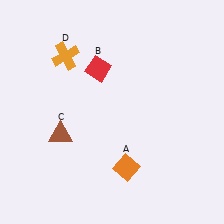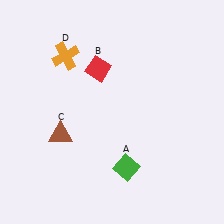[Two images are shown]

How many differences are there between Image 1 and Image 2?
There is 1 difference between the two images.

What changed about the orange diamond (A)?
In Image 1, A is orange. In Image 2, it changed to green.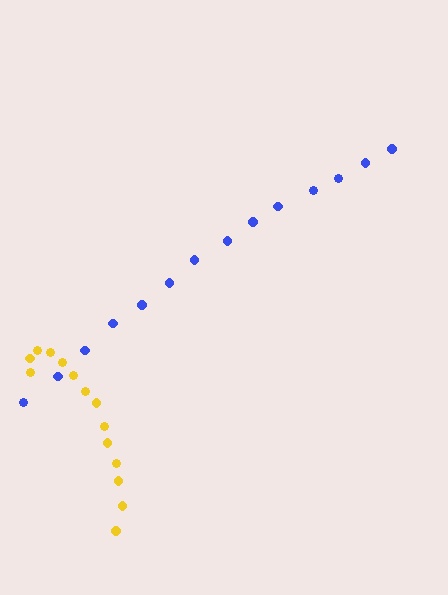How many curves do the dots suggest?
There are 2 distinct paths.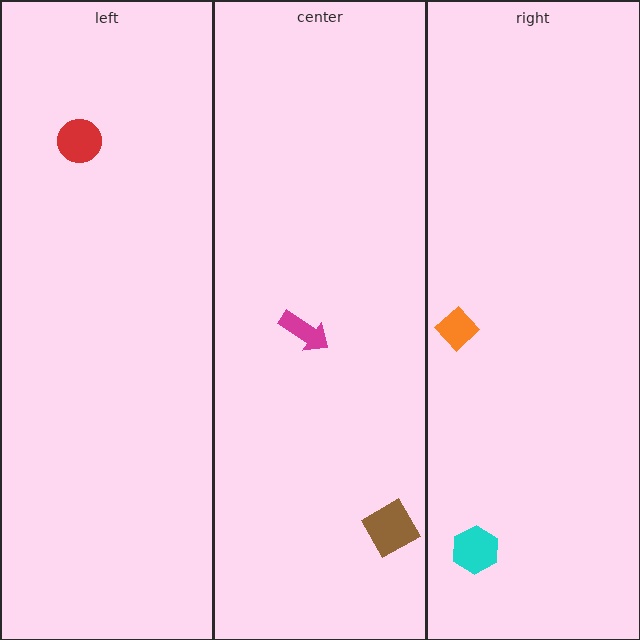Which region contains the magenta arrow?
The center region.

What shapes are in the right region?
The cyan hexagon, the orange diamond.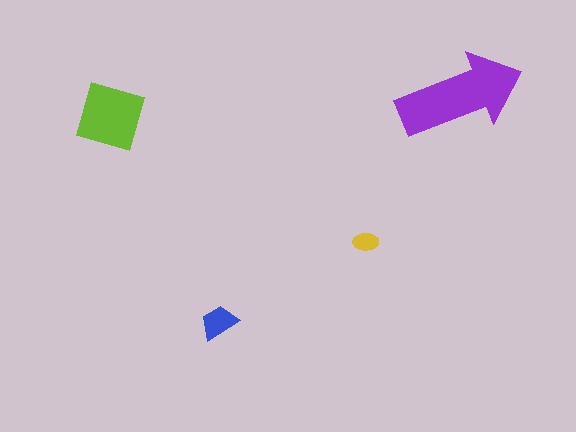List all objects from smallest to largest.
The yellow ellipse, the blue trapezoid, the lime diamond, the purple arrow.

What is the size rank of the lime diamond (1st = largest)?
2nd.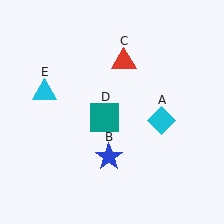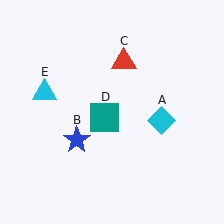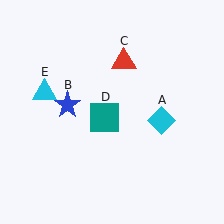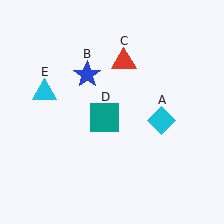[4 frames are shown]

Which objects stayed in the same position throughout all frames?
Cyan diamond (object A) and red triangle (object C) and teal square (object D) and cyan triangle (object E) remained stationary.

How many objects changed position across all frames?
1 object changed position: blue star (object B).